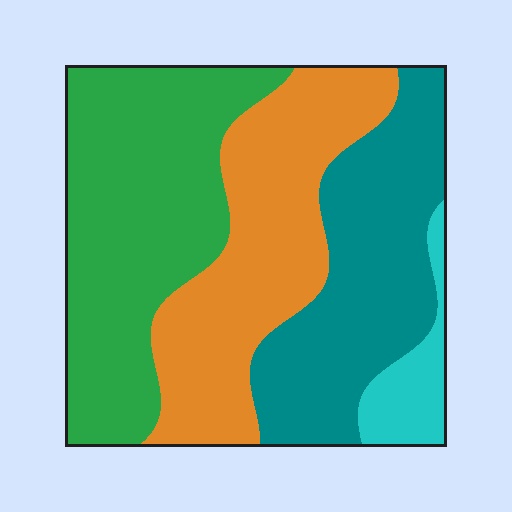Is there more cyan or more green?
Green.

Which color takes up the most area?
Green, at roughly 35%.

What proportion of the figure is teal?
Teal covers 28% of the figure.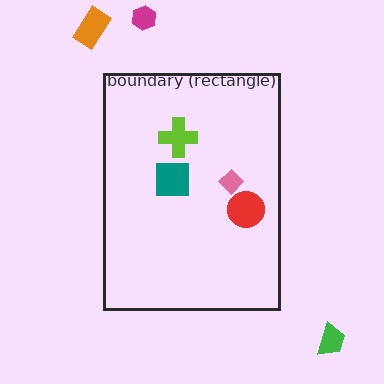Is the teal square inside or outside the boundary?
Inside.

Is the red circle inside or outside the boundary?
Inside.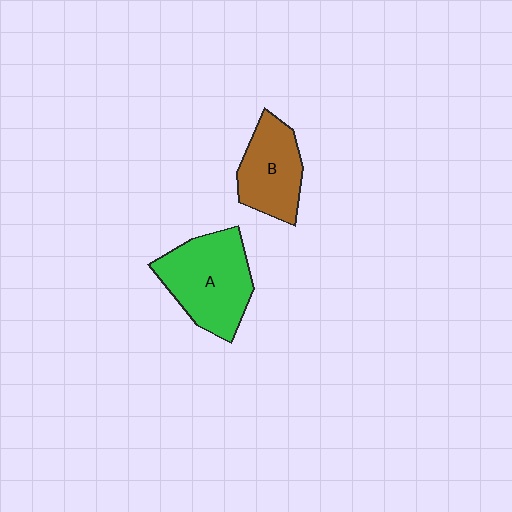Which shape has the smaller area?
Shape B (brown).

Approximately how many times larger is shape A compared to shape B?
Approximately 1.4 times.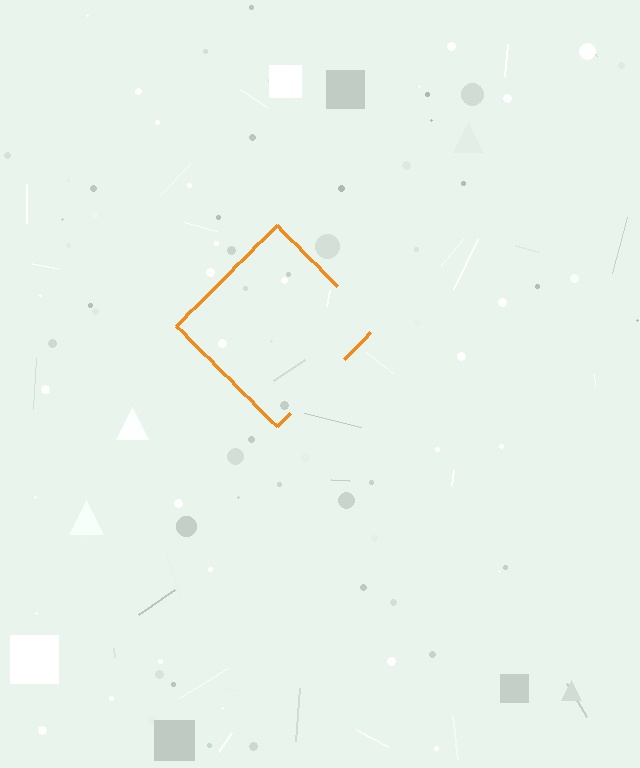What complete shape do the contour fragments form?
The contour fragments form a diamond.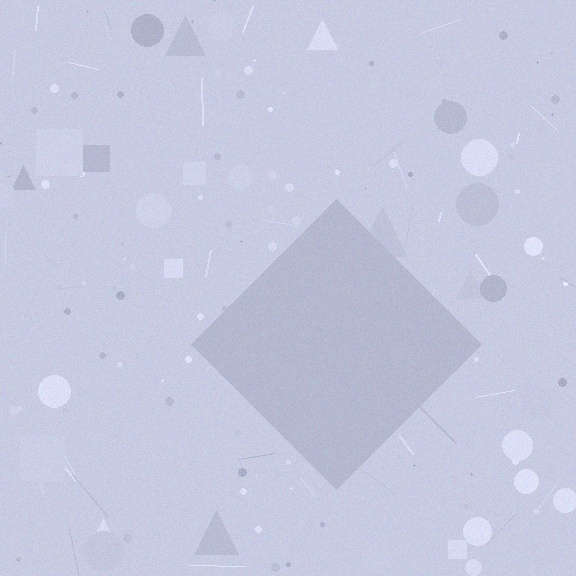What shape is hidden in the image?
A diamond is hidden in the image.